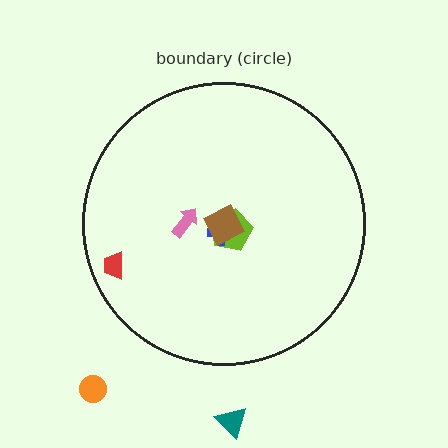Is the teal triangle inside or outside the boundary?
Outside.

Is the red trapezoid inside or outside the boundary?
Inside.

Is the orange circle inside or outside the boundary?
Outside.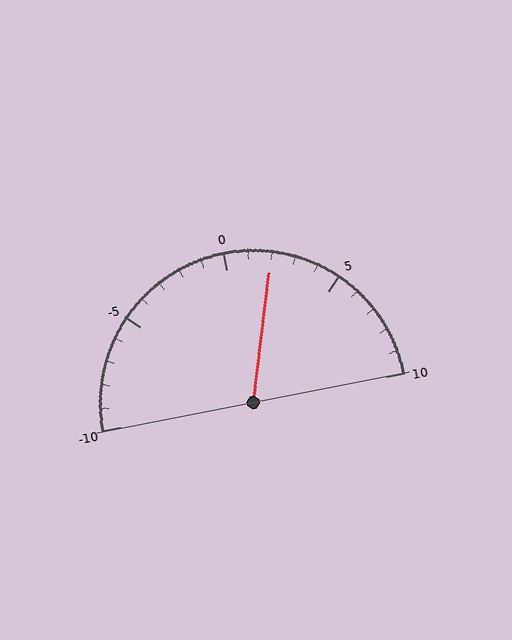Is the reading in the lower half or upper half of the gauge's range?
The reading is in the upper half of the range (-10 to 10).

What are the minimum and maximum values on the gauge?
The gauge ranges from -10 to 10.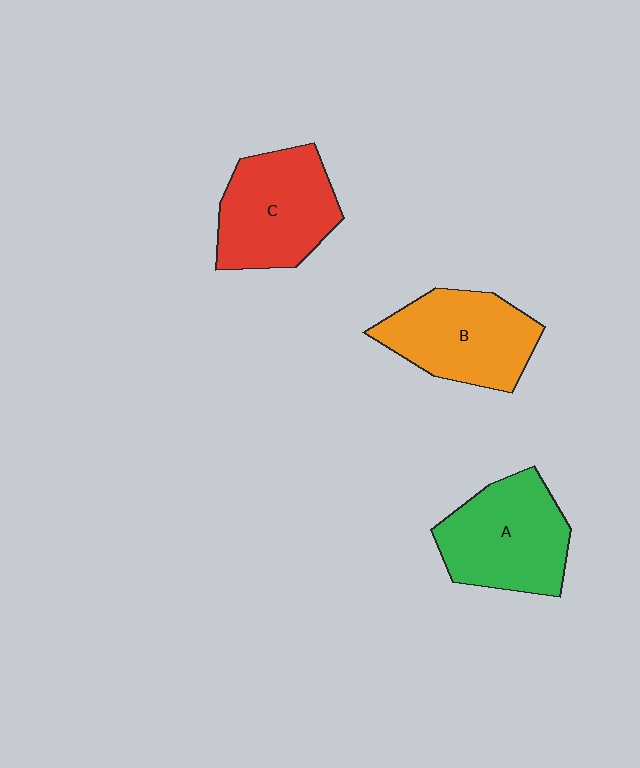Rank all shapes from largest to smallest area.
From largest to smallest: A (green), C (red), B (orange).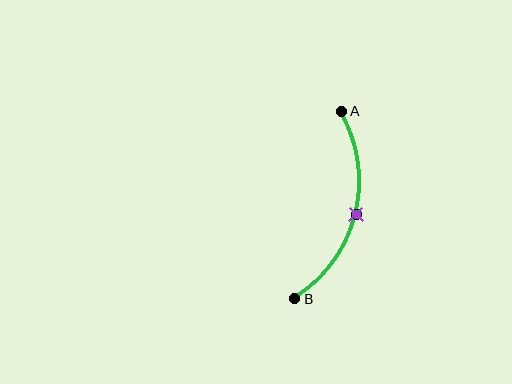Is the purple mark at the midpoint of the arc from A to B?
Yes. The purple mark lies on the arc at equal arc-length from both A and B — it is the arc midpoint.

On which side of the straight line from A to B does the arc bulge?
The arc bulges to the right of the straight line connecting A and B.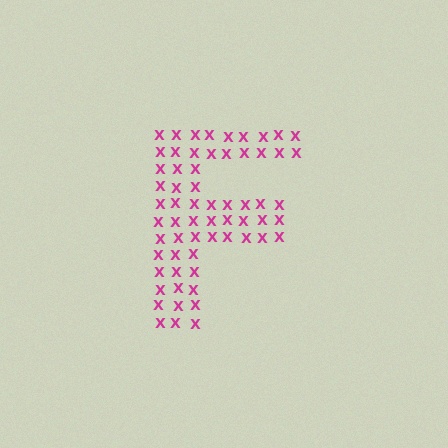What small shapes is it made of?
It is made of small letter X's.